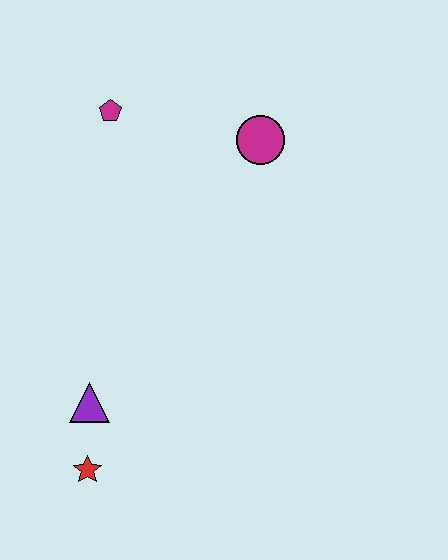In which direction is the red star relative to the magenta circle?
The red star is below the magenta circle.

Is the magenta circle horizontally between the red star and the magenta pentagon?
No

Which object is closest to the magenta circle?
The magenta pentagon is closest to the magenta circle.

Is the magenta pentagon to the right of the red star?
Yes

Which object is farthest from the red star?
The magenta circle is farthest from the red star.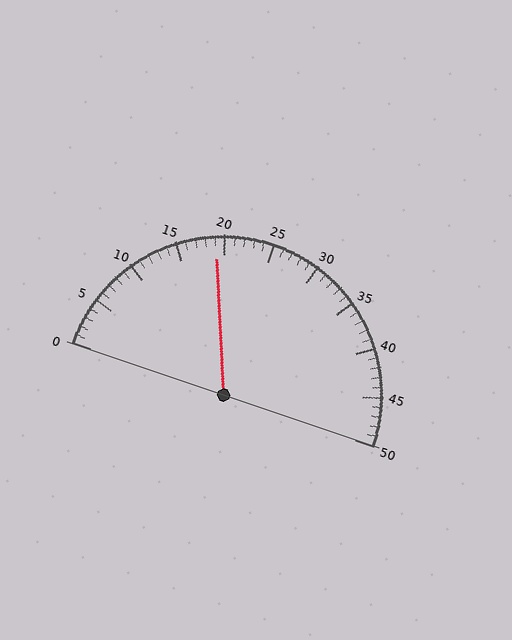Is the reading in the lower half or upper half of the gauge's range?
The reading is in the lower half of the range (0 to 50).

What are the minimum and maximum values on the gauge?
The gauge ranges from 0 to 50.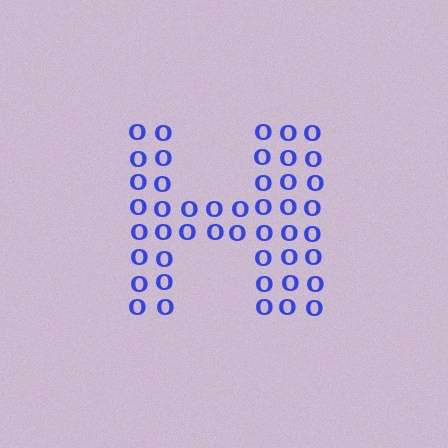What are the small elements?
The small elements are letter O's.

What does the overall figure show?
The overall figure shows the letter H.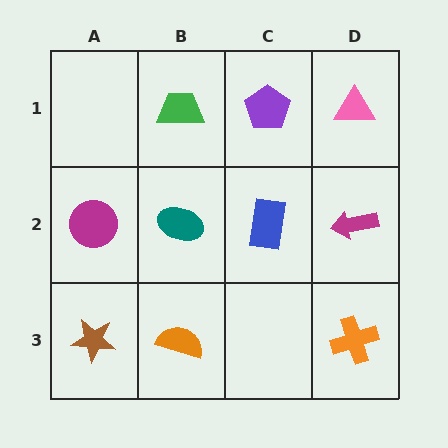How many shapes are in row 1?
3 shapes.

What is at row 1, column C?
A purple pentagon.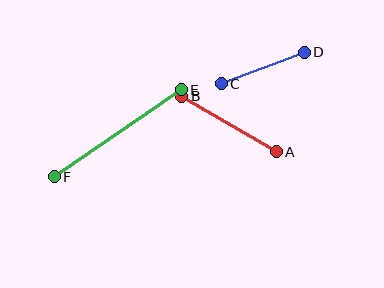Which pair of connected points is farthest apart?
Points E and F are farthest apart.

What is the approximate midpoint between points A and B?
The midpoint is at approximately (229, 124) pixels.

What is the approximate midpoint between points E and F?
The midpoint is at approximately (118, 133) pixels.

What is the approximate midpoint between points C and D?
The midpoint is at approximately (263, 68) pixels.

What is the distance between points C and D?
The distance is approximately 89 pixels.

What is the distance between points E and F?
The distance is approximately 154 pixels.